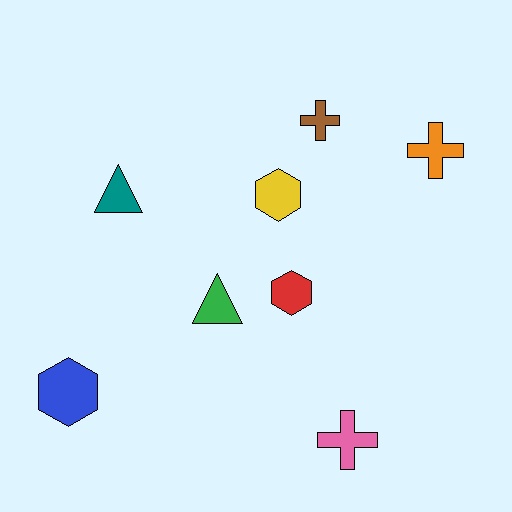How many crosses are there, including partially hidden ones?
There are 3 crosses.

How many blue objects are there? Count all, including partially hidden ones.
There is 1 blue object.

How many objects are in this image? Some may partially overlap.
There are 8 objects.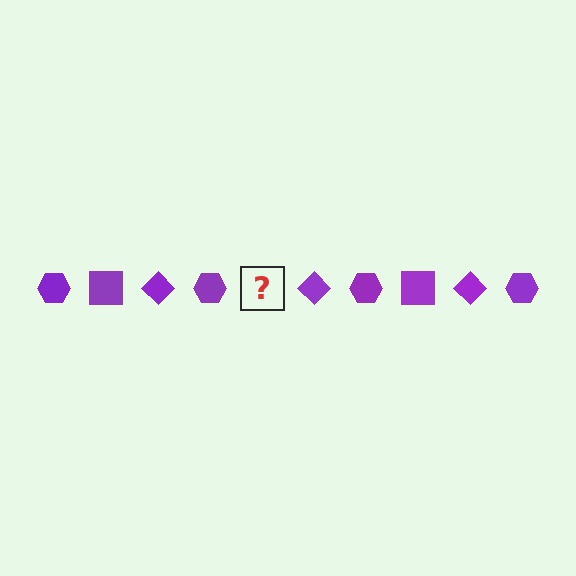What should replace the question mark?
The question mark should be replaced with a purple square.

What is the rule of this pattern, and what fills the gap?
The rule is that the pattern cycles through hexagon, square, diamond shapes in purple. The gap should be filled with a purple square.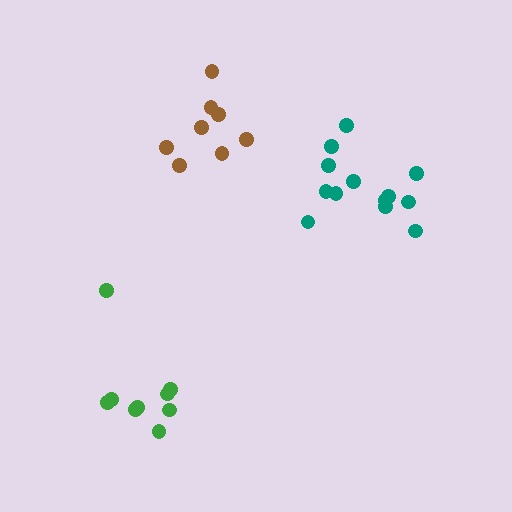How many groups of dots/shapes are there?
There are 3 groups.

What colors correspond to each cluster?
The clusters are colored: green, teal, brown.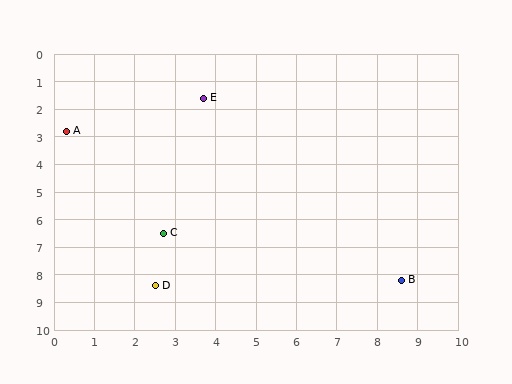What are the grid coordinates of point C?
Point C is at approximately (2.7, 6.5).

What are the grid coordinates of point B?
Point B is at approximately (8.6, 8.2).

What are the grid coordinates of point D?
Point D is at approximately (2.5, 8.4).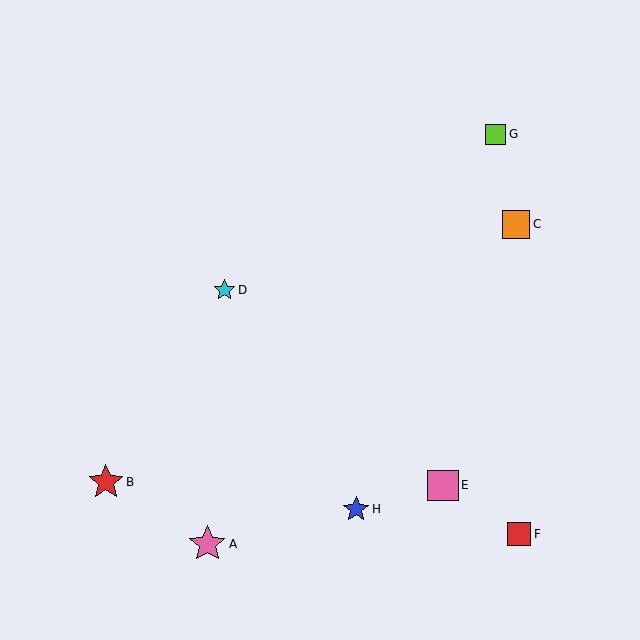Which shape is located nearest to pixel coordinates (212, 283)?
The cyan star (labeled D) at (225, 290) is nearest to that location.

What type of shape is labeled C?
Shape C is an orange square.